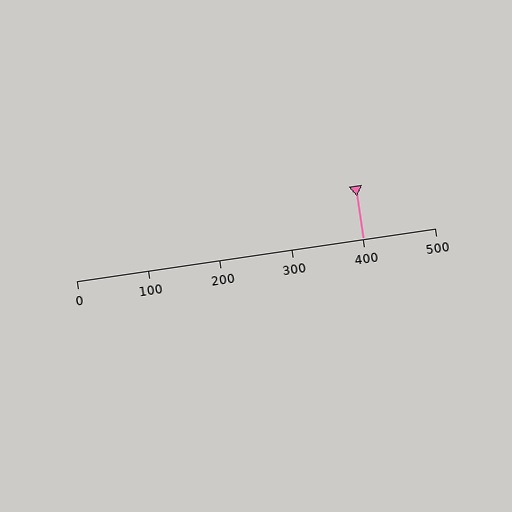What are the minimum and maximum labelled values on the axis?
The axis runs from 0 to 500.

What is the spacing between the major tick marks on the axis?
The major ticks are spaced 100 apart.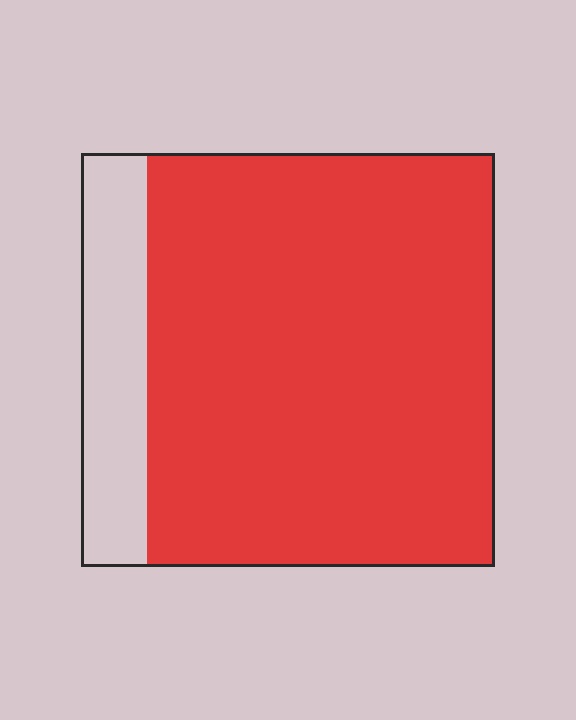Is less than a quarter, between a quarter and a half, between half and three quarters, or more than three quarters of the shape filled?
More than three quarters.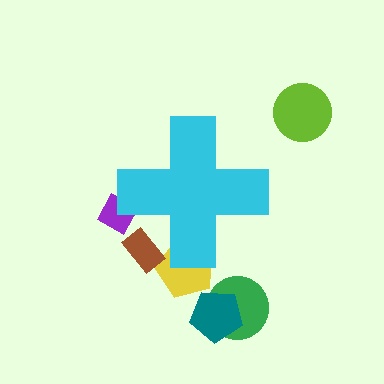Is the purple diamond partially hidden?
Yes, the purple diamond is partially hidden behind the cyan cross.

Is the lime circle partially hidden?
No, the lime circle is fully visible.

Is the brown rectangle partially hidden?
Yes, the brown rectangle is partially hidden behind the cyan cross.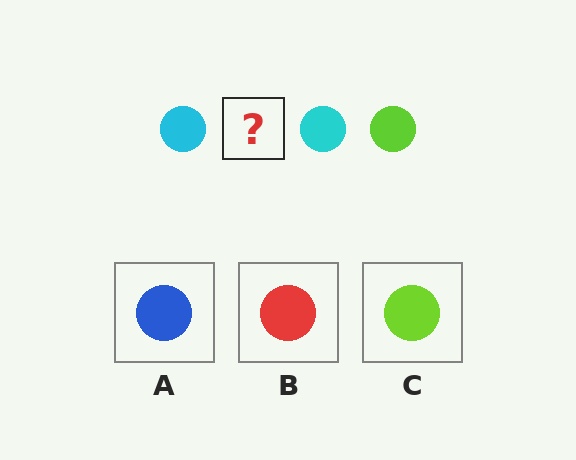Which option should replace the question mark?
Option C.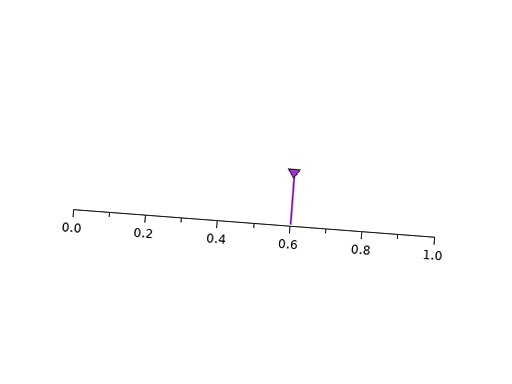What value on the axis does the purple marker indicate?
The marker indicates approximately 0.6.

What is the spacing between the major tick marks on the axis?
The major ticks are spaced 0.2 apart.